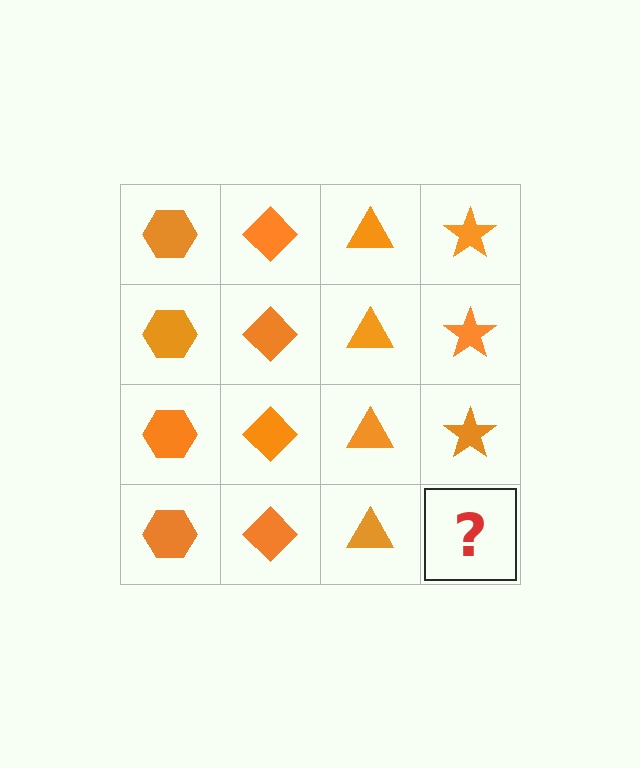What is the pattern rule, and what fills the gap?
The rule is that each column has a consistent shape. The gap should be filled with an orange star.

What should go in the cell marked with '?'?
The missing cell should contain an orange star.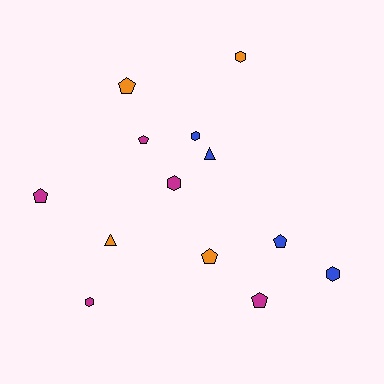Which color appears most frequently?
Magenta, with 5 objects.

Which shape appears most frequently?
Pentagon, with 6 objects.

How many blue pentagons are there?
There is 1 blue pentagon.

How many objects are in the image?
There are 13 objects.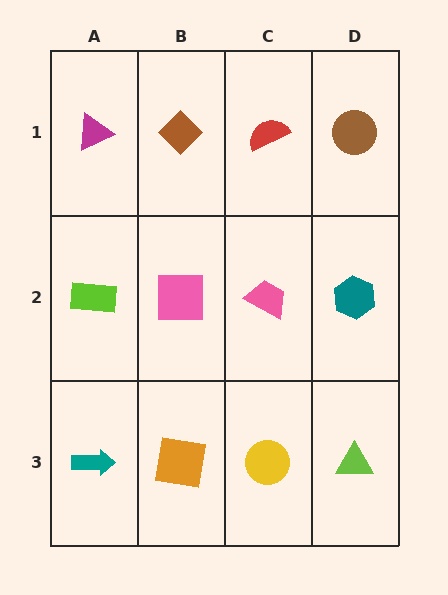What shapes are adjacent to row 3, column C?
A pink trapezoid (row 2, column C), an orange square (row 3, column B), a lime triangle (row 3, column D).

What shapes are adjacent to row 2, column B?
A brown diamond (row 1, column B), an orange square (row 3, column B), a lime rectangle (row 2, column A), a pink trapezoid (row 2, column C).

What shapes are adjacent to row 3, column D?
A teal hexagon (row 2, column D), a yellow circle (row 3, column C).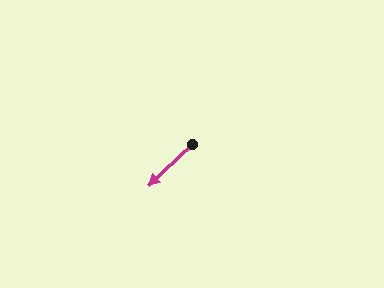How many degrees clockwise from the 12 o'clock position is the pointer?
Approximately 226 degrees.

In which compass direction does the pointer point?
Southwest.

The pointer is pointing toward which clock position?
Roughly 8 o'clock.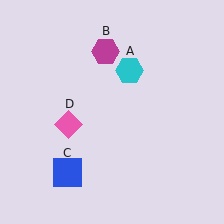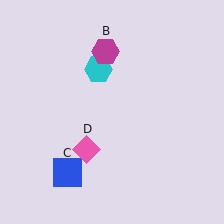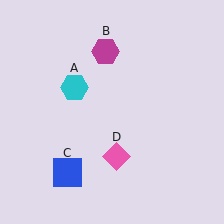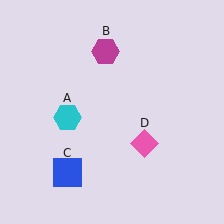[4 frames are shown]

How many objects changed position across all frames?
2 objects changed position: cyan hexagon (object A), pink diamond (object D).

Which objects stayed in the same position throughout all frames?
Magenta hexagon (object B) and blue square (object C) remained stationary.